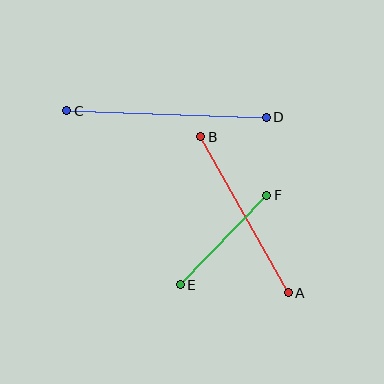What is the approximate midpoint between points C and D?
The midpoint is at approximately (167, 114) pixels.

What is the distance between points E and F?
The distance is approximately 125 pixels.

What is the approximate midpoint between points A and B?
The midpoint is at approximately (244, 215) pixels.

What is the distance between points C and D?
The distance is approximately 200 pixels.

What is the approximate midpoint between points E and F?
The midpoint is at approximately (224, 240) pixels.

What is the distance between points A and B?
The distance is approximately 179 pixels.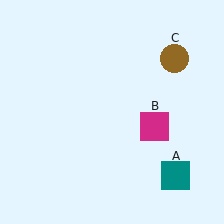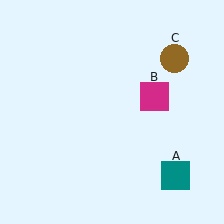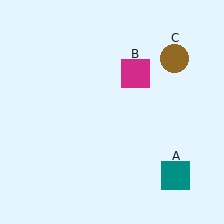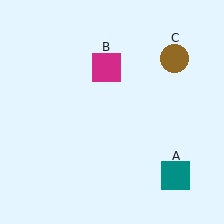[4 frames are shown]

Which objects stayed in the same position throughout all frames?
Teal square (object A) and brown circle (object C) remained stationary.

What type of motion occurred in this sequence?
The magenta square (object B) rotated counterclockwise around the center of the scene.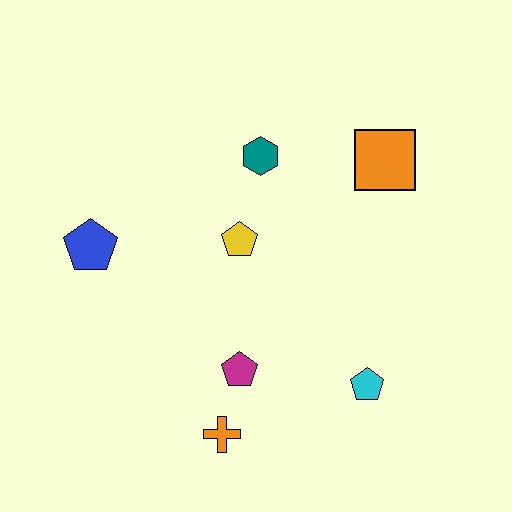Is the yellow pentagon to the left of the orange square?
Yes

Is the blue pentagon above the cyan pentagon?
Yes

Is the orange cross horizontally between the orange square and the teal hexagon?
No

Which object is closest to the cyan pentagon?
The magenta pentagon is closest to the cyan pentagon.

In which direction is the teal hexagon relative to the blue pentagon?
The teal hexagon is to the right of the blue pentagon.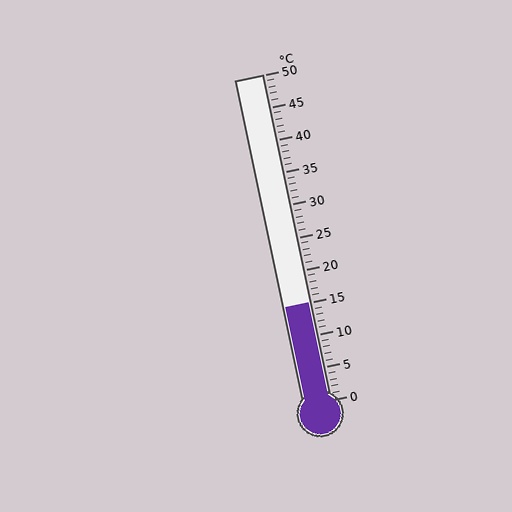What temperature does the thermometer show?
The thermometer shows approximately 15°C.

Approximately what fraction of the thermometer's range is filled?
The thermometer is filled to approximately 30% of its range.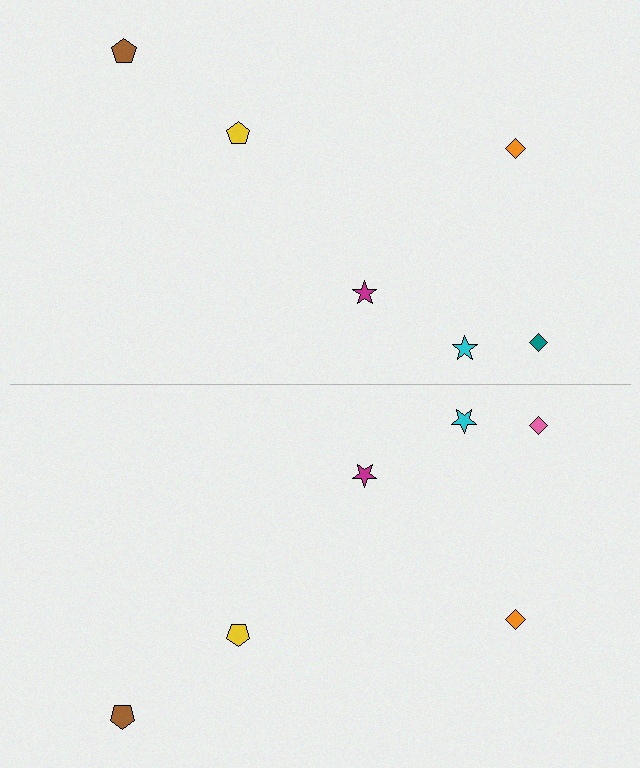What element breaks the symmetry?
The pink diamond on the bottom side breaks the symmetry — its mirror counterpart is teal.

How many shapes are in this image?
There are 12 shapes in this image.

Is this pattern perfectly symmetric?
No, the pattern is not perfectly symmetric. The pink diamond on the bottom side breaks the symmetry — its mirror counterpart is teal.